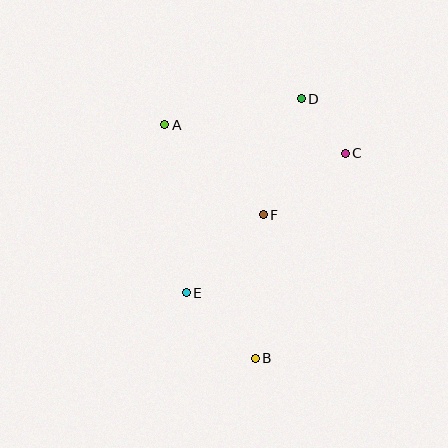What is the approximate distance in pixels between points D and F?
The distance between D and F is approximately 122 pixels.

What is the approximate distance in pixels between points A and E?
The distance between A and E is approximately 169 pixels.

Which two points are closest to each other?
Points C and D are closest to each other.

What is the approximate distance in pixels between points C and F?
The distance between C and F is approximately 102 pixels.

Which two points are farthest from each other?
Points B and D are farthest from each other.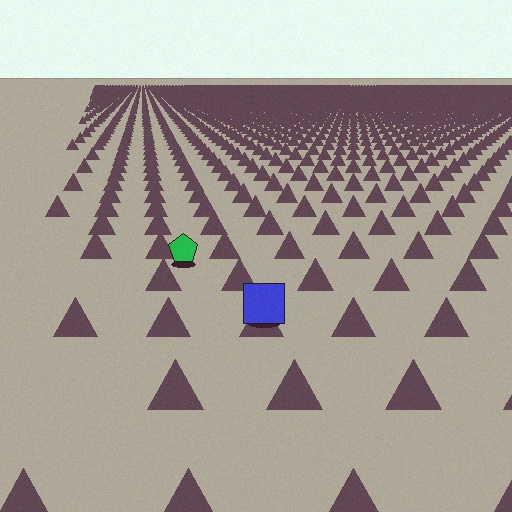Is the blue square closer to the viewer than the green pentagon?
Yes. The blue square is closer — you can tell from the texture gradient: the ground texture is coarser near it.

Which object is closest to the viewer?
The blue square is closest. The texture marks near it are larger and more spread out.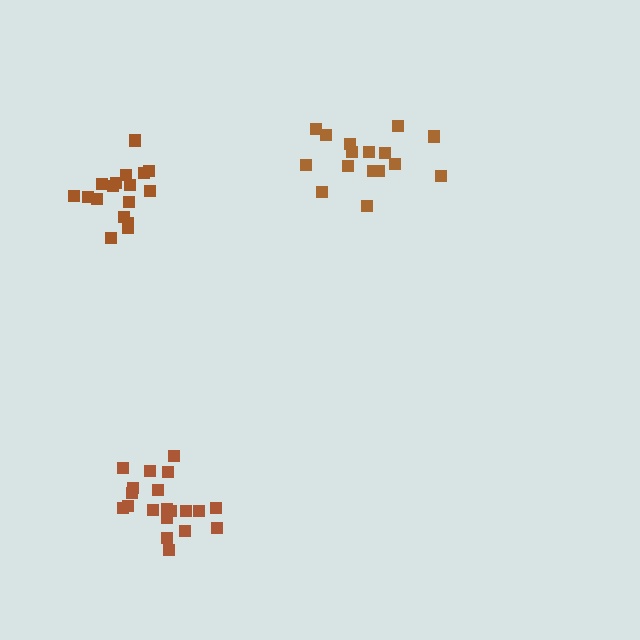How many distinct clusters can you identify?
There are 3 distinct clusters.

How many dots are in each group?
Group 1: 16 dots, Group 2: 20 dots, Group 3: 17 dots (53 total).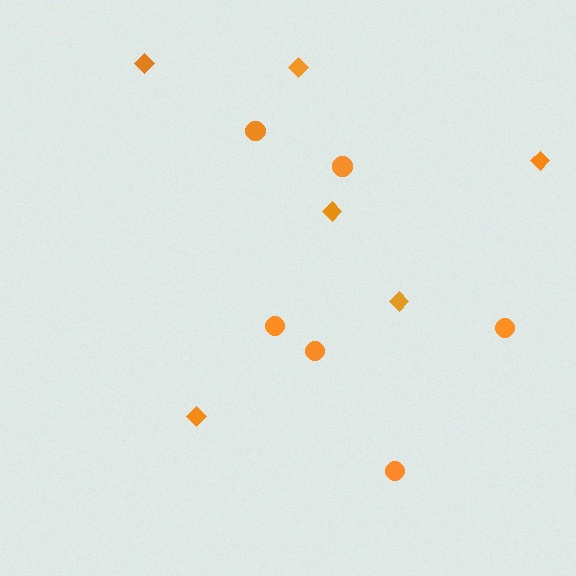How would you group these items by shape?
There are 2 groups: one group of diamonds (6) and one group of circles (6).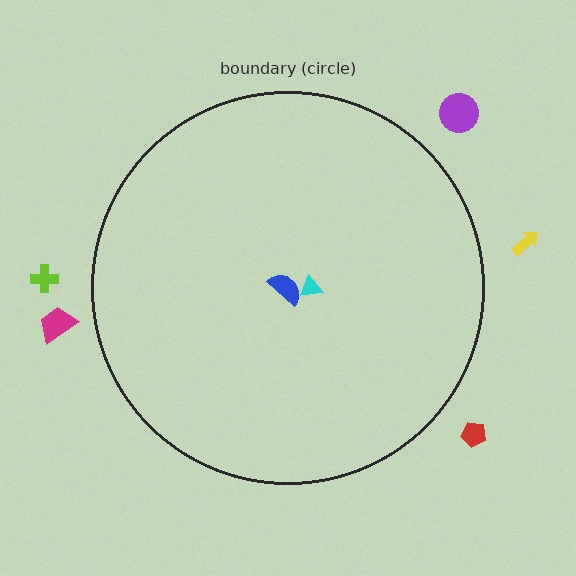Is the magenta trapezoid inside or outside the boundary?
Outside.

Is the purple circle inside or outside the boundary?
Outside.